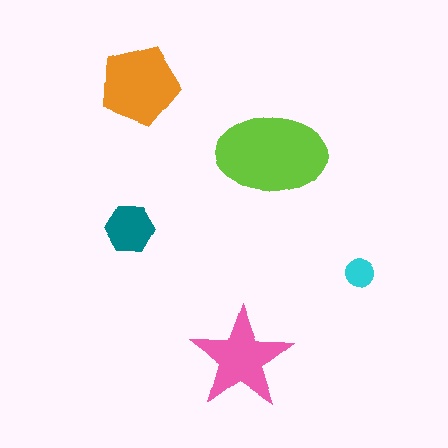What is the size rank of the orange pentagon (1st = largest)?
2nd.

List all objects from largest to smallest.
The lime ellipse, the orange pentagon, the pink star, the teal hexagon, the cyan circle.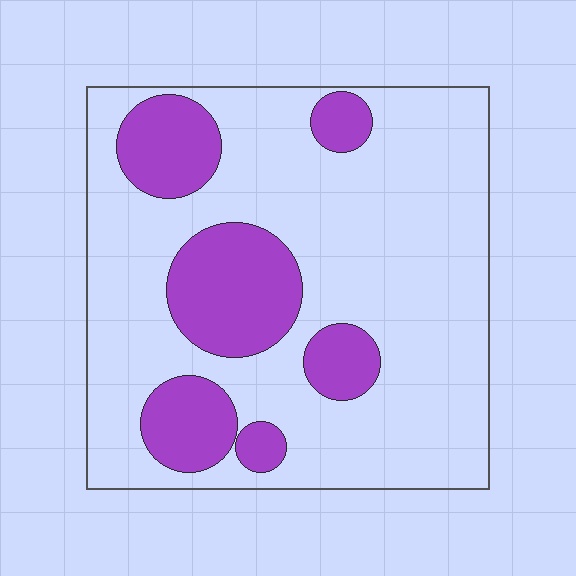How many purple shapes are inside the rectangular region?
6.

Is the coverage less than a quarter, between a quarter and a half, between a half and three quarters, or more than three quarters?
Less than a quarter.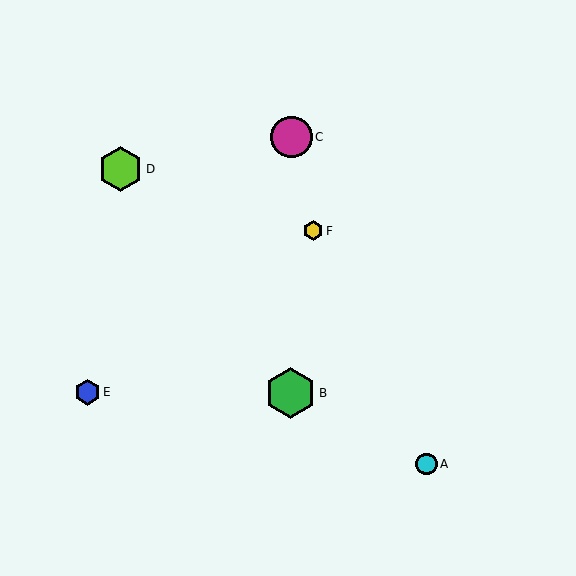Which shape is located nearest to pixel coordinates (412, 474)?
The cyan circle (labeled A) at (426, 464) is nearest to that location.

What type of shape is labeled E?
Shape E is a blue hexagon.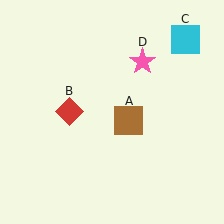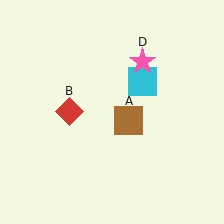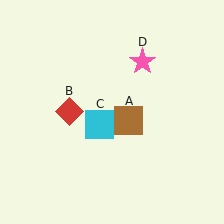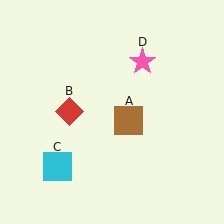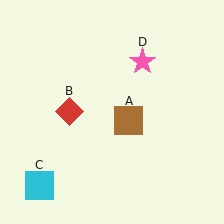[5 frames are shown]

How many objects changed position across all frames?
1 object changed position: cyan square (object C).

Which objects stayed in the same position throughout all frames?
Brown square (object A) and red diamond (object B) and pink star (object D) remained stationary.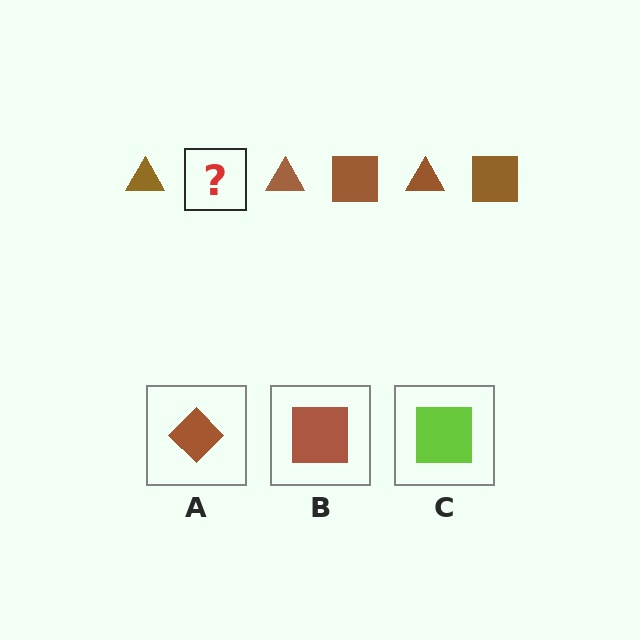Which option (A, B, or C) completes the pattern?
B.